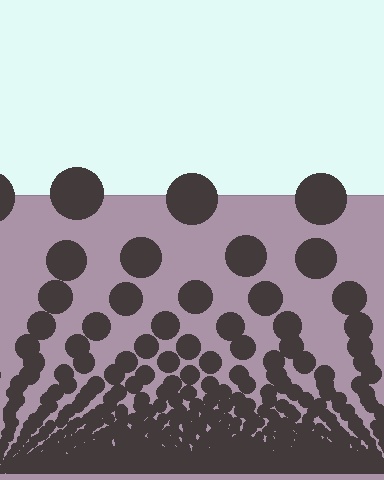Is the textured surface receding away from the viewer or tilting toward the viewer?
The surface appears to tilt toward the viewer. Texture elements get larger and sparser toward the top.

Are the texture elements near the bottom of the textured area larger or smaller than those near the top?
Smaller. The gradient is inverted — elements near the bottom are smaller and denser.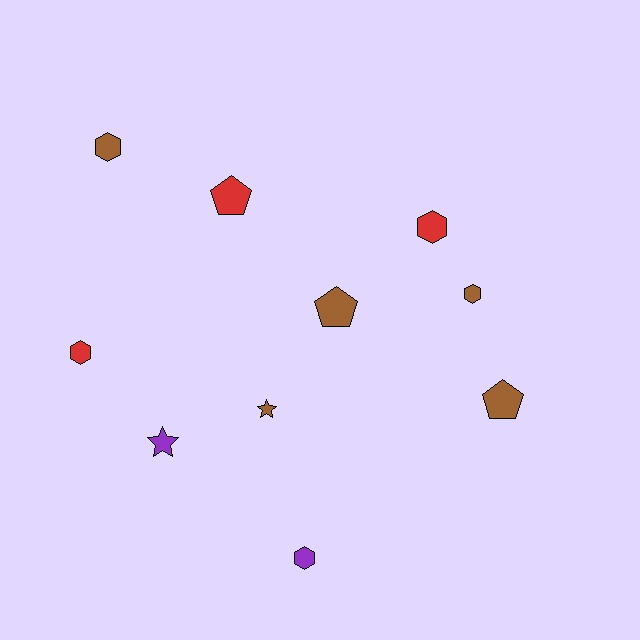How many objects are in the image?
There are 10 objects.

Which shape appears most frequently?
Hexagon, with 5 objects.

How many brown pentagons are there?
There are 2 brown pentagons.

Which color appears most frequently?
Brown, with 5 objects.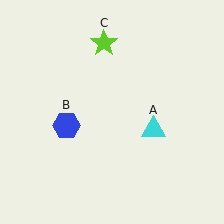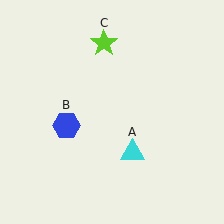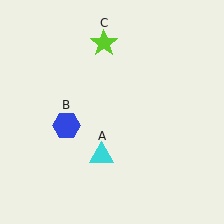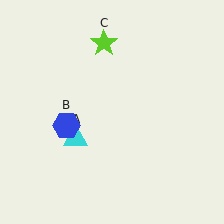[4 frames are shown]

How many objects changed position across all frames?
1 object changed position: cyan triangle (object A).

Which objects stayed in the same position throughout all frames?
Blue hexagon (object B) and lime star (object C) remained stationary.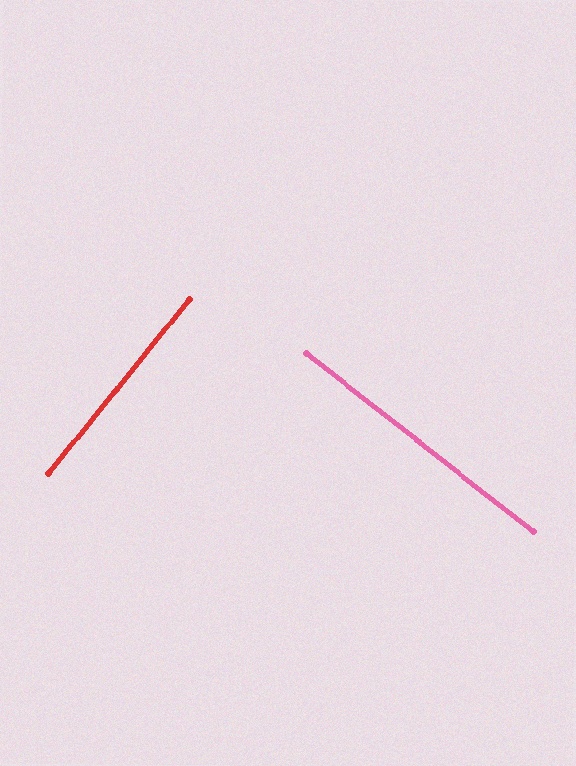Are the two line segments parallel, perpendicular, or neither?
Perpendicular — they meet at approximately 89°.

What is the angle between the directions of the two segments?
Approximately 89 degrees.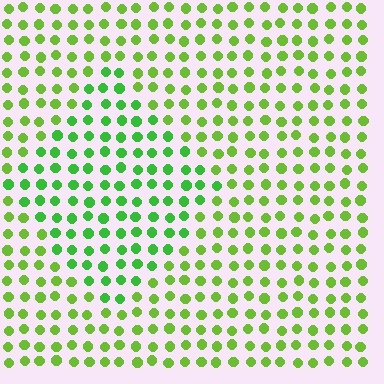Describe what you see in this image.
The image is filled with small lime elements in a uniform arrangement. A diamond-shaped region is visible where the elements are tinted to a slightly different hue, forming a subtle color boundary.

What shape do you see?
I see a diamond.